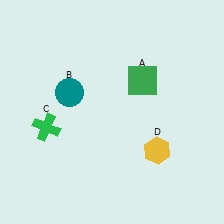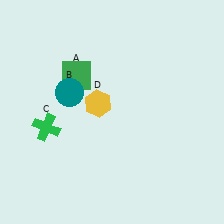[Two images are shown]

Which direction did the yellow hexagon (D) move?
The yellow hexagon (D) moved left.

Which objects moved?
The objects that moved are: the green square (A), the yellow hexagon (D).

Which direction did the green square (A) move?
The green square (A) moved left.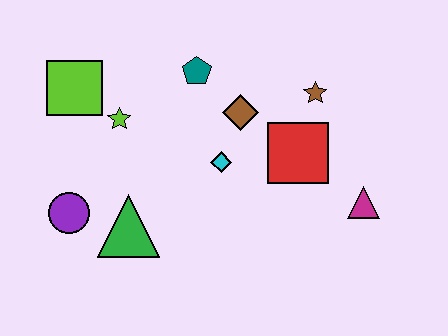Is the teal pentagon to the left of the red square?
Yes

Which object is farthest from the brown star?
The purple circle is farthest from the brown star.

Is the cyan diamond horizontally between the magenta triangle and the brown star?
No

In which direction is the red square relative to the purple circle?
The red square is to the right of the purple circle.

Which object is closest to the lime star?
The lime square is closest to the lime star.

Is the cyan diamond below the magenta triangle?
No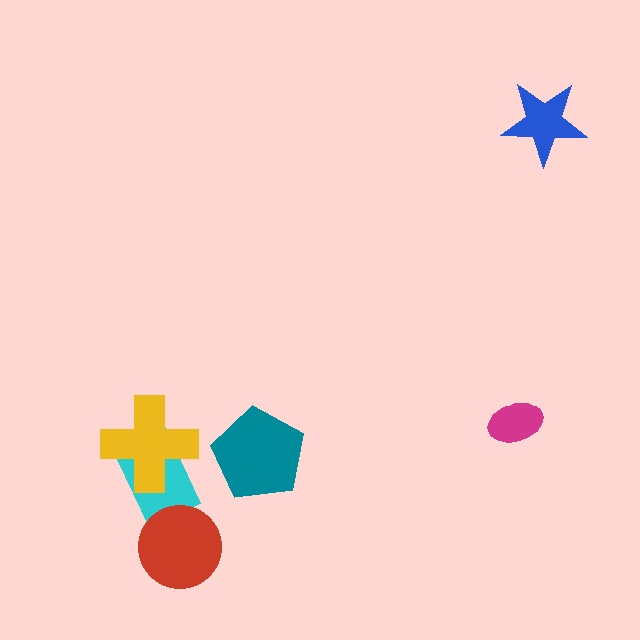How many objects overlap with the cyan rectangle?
2 objects overlap with the cyan rectangle.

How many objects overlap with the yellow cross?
1 object overlaps with the yellow cross.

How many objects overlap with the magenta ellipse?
0 objects overlap with the magenta ellipse.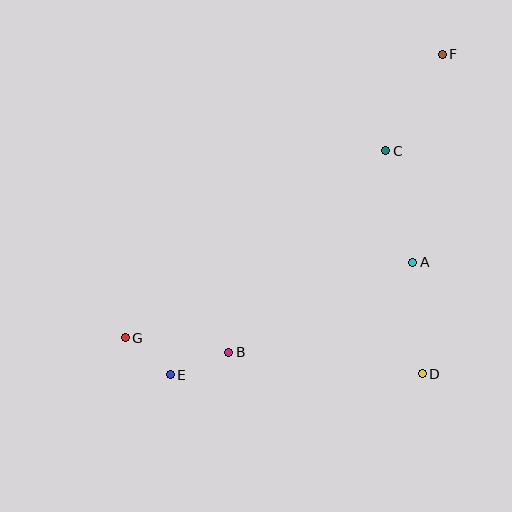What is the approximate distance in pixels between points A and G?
The distance between A and G is approximately 297 pixels.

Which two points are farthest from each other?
Points F and G are farthest from each other.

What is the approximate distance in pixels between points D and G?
The distance between D and G is approximately 299 pixels.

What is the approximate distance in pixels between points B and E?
The distance between B and E is approximately 62 pixels.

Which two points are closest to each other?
Points E and G are closest to each other.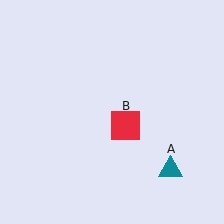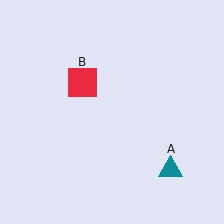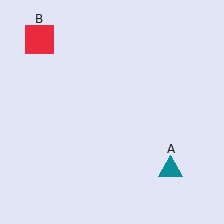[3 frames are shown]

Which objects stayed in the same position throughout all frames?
Teal triangle (object A) remained stationary.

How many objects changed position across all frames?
1 object changed position: red square (object B).